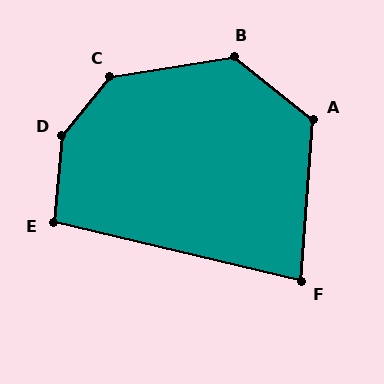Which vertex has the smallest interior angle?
F, at approximately 81 degrees.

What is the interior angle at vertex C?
Approximately 138 degrees (obtuse).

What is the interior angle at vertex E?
Approximately 98 degrees (obtuse).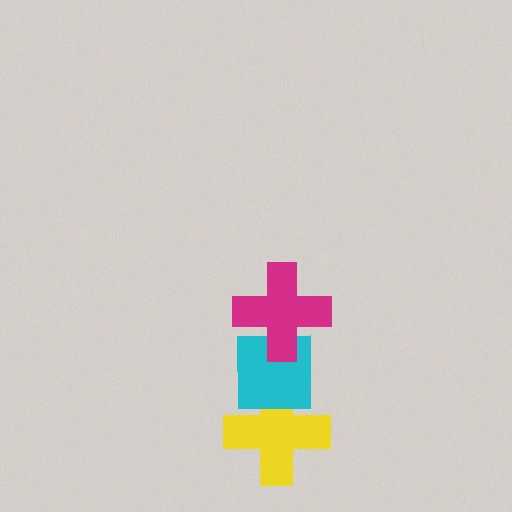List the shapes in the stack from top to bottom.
From top to bottom: the magenta cross, the cyan square, the yellow cross.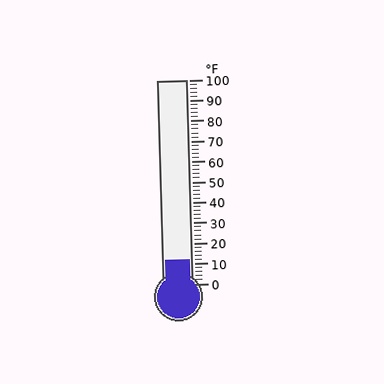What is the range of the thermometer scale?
The thermometer scale ranges from 0°F to 100°F.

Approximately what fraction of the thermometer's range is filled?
The thermometer is filled to approximately 10% of its range.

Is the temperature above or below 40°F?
The temperature is below 40°F.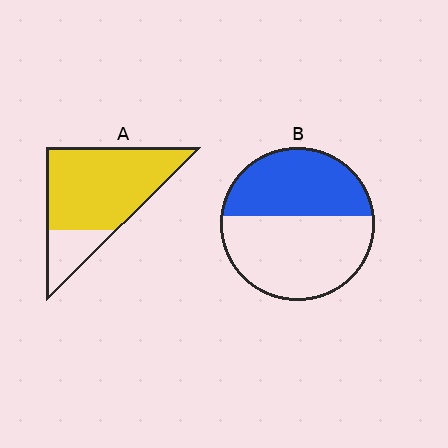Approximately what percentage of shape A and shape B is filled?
A is approximately 80% and B is approximately 45%.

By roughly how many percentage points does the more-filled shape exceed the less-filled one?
By roughly 35 percentage points (A over B).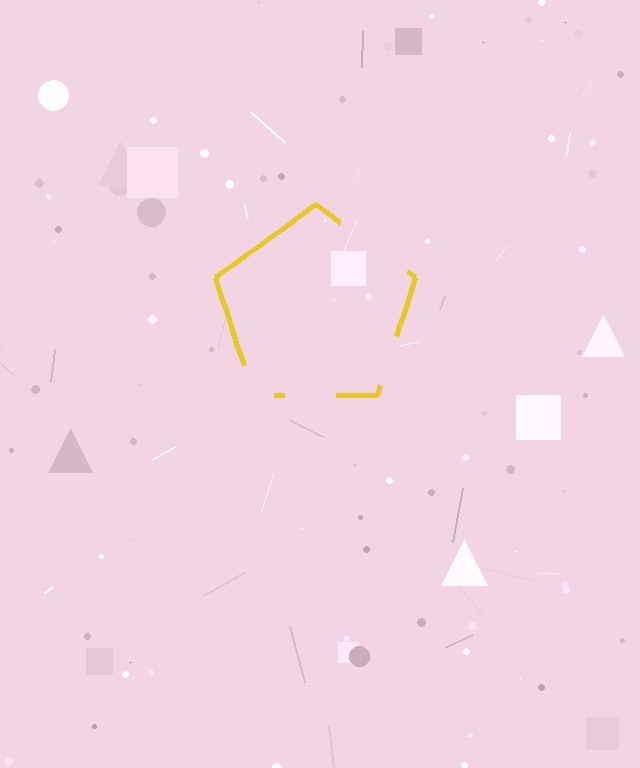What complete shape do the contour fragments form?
The contour fragments form a pentagon.